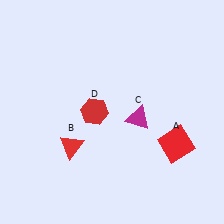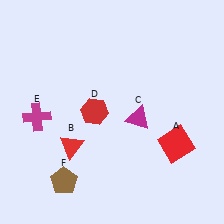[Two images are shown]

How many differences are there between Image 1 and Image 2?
There are 2 differences between the two images.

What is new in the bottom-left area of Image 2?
A magenta cross (E) was added in the bottom-left area of Image 2.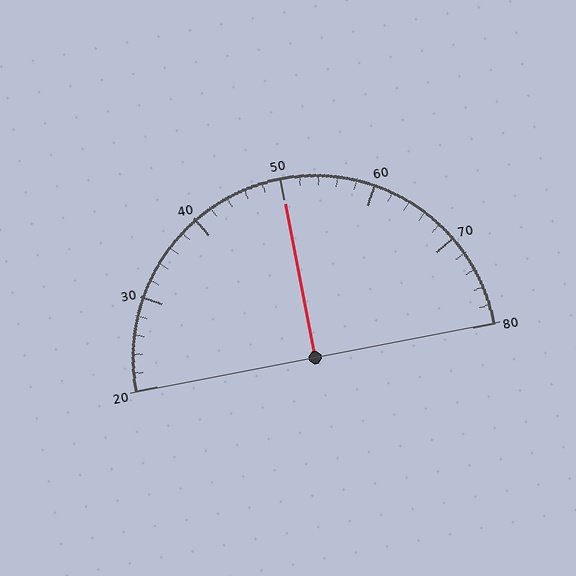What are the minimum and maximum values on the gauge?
The gauge ranges from 20 to 80.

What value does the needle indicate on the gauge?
The needle indicates approximately 50.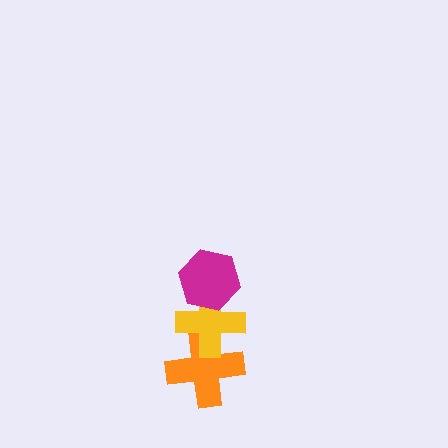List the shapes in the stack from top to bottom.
From top to bottom: the magenta hexagon, the yellow cross, the orange cross.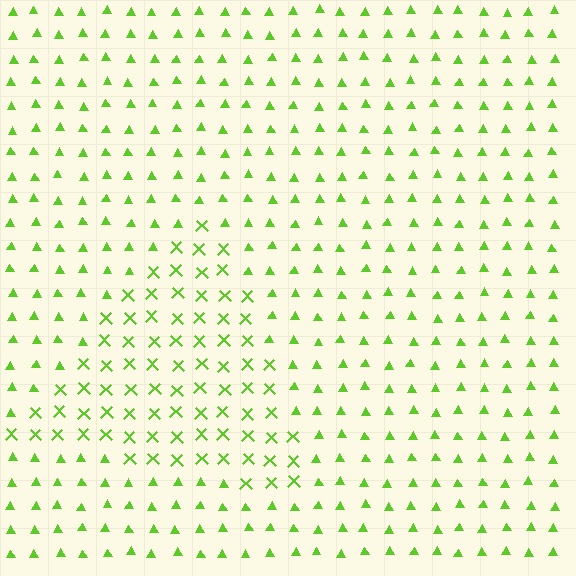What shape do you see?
I see a triangle.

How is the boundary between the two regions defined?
The boundary is defined by a change in element shape: X marks inside vs. triangles outside. All elements share the same color and spacing.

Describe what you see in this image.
The image is filled with small lime elements arranged in a uniform grid. A triangle-shaped region contains X marks, while the surrounding area contains triangles. The boundary is defined purely by the change in element shape.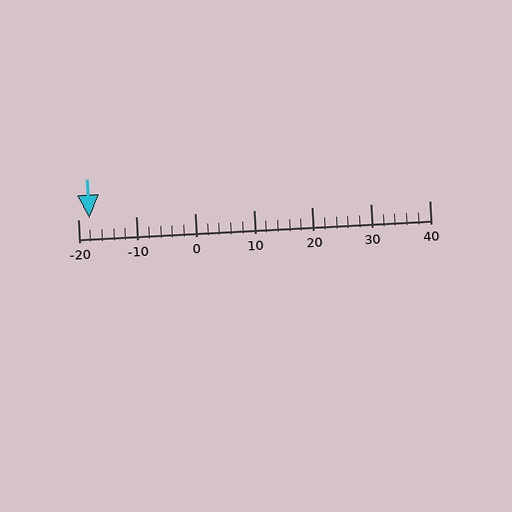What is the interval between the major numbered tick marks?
The major tick marks are spaced 10 units apart.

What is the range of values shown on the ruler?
The ruler shows values from -20 to 40.